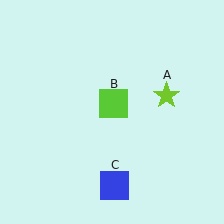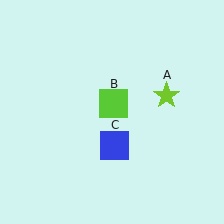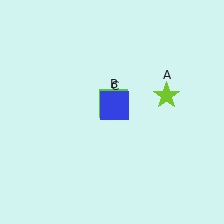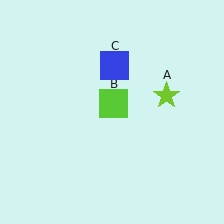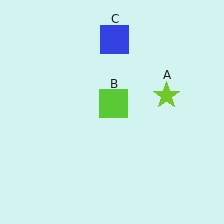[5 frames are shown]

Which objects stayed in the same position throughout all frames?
Lime star (object A) and lime square (object B) remained stationary.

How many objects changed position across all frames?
1 object changed position: blue square (object C).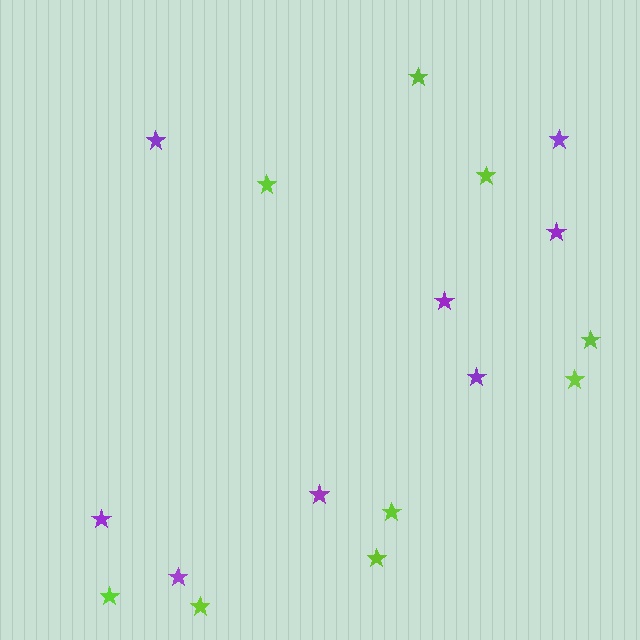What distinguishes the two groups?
There are 2 groups: one group of lime stars (9) and one group of purple stars (8).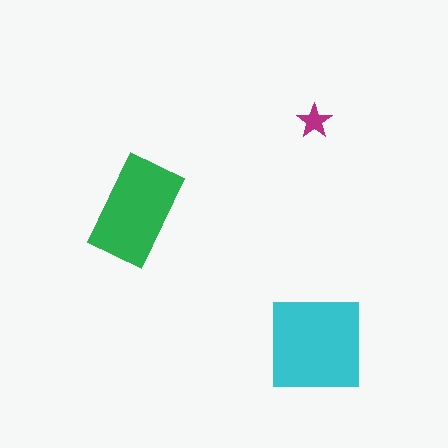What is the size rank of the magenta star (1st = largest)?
3rd.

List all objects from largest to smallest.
The cyan square, the green rectangle, the magenta star.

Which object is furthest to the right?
The cyan square is rightmost.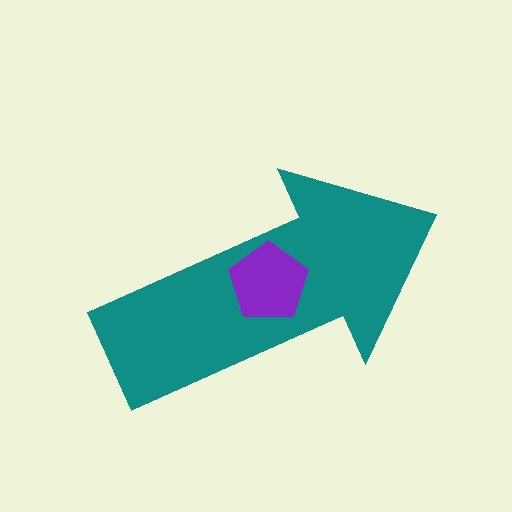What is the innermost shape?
The purple pentagon.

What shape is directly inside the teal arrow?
The purple pentagon.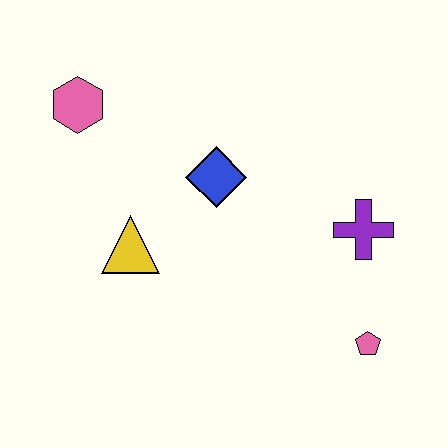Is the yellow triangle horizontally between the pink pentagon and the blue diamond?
No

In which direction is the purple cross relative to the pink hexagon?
The purple cross is to the right of the pink hexagon.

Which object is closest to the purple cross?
The pink pentagon is closest to the purple cross.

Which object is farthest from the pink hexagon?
The pink pentagon is farthest from the pink hexagon.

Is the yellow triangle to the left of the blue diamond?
Yes